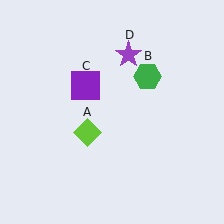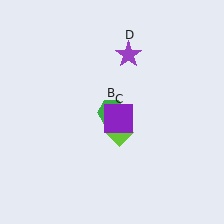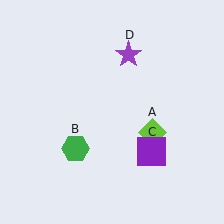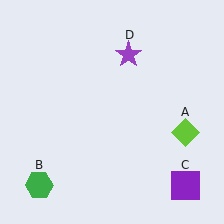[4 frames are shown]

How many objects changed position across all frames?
3 objects changed position: lime diamond (object A), green hexagon (object B), purple square (object C).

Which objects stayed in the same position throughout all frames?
Purple star (object D) remained stationary.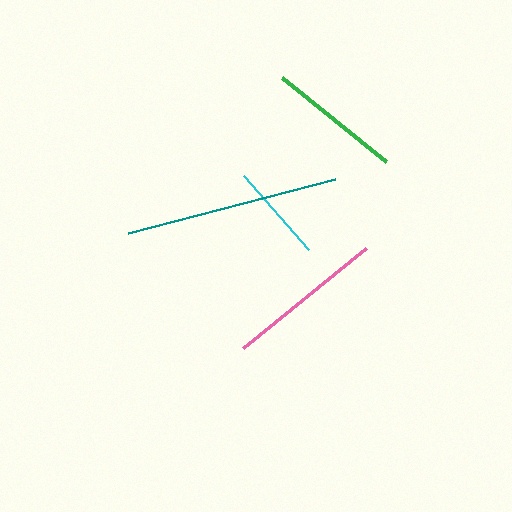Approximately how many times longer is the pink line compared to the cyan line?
The pink line is approximately 1.6 times the length of the cyan line.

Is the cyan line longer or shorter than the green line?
The green line is longer than the cyan line.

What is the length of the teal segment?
The teal segment is approximately 214 pixels long.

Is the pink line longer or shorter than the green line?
The pink line is longer than the green line.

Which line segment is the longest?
The teal line is the longest at approximately 214 pixels.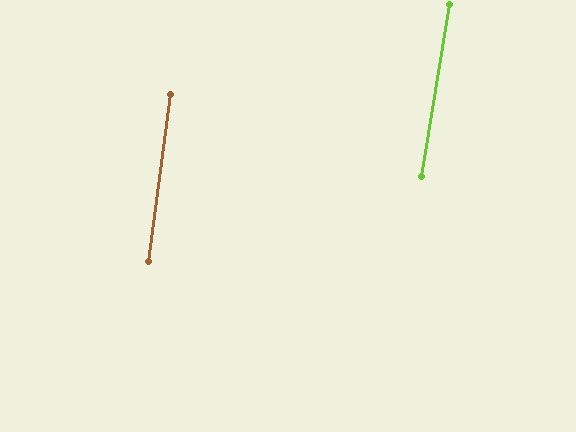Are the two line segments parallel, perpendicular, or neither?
Parallel — their directions differ by only 1.7°.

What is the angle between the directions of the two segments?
Approximately 2 degrees.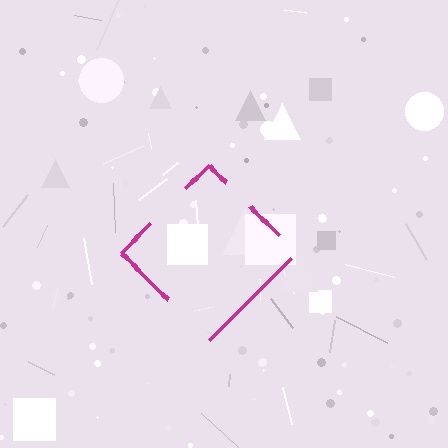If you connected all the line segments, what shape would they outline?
They would outline a diamond.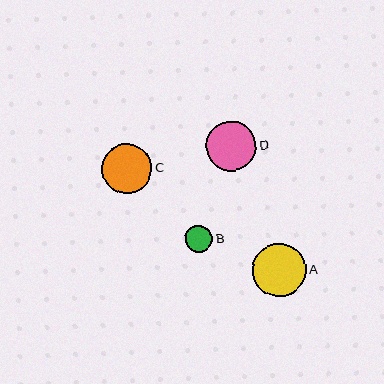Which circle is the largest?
Circle A is the largest with a size of approximately 53 pixels.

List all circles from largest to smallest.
From largest to smallest: A, D, C, B.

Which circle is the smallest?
Circle B is the smallest with a size of approximately 27 pixels.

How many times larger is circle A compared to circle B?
Circle A is approximately 2.0 times the size of circle B.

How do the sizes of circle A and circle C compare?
Circle A and circle C are approximately the same size.